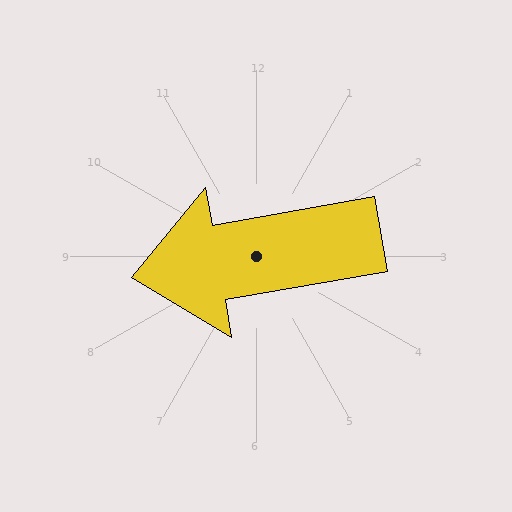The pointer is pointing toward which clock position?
Roughly 9 o'clock.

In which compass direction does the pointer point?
West.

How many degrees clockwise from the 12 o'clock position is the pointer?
Approximately 260 degrees.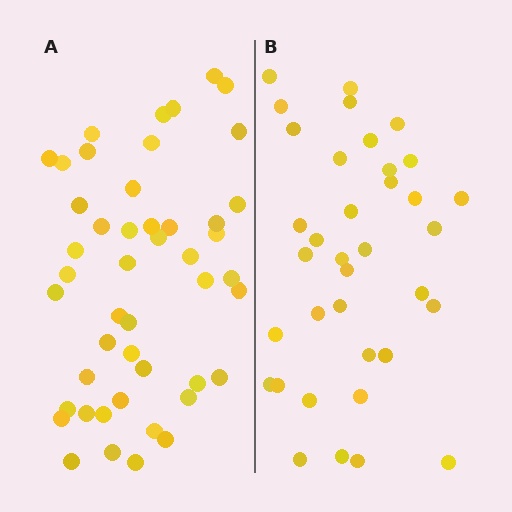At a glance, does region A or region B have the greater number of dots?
Region A (the left region) has more dots.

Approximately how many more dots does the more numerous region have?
Region A has roughly 12 or so more dots than region B.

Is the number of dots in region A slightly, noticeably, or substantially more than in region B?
Region A has noticeably more, but not dramatically so. The ratio is roughly 1.3 to 1.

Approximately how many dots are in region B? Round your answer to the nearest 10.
About 40 dots. (The exact count is 36, which rounds to 40.)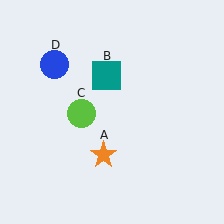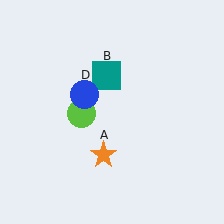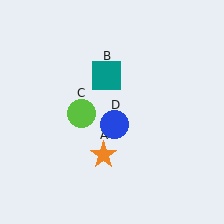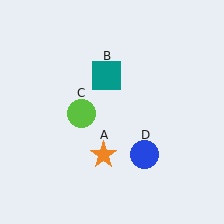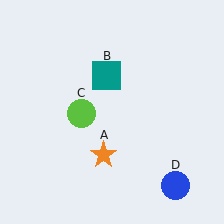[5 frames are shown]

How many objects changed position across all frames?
1 object changed position: blue circle (object D).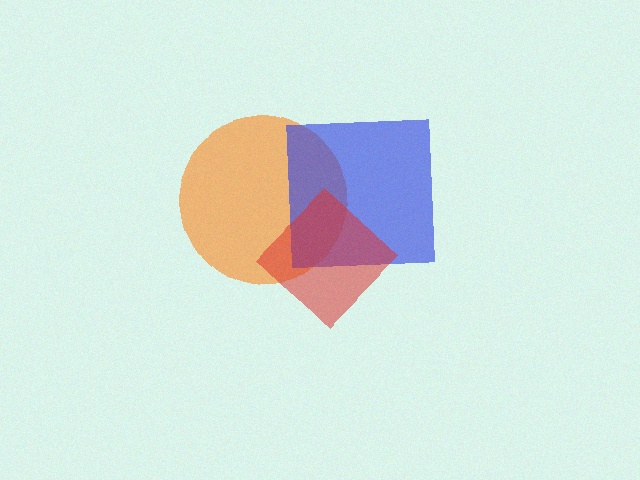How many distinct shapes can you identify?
There are 3 distinct shapes: an orange circle, a blue square, a red diamond.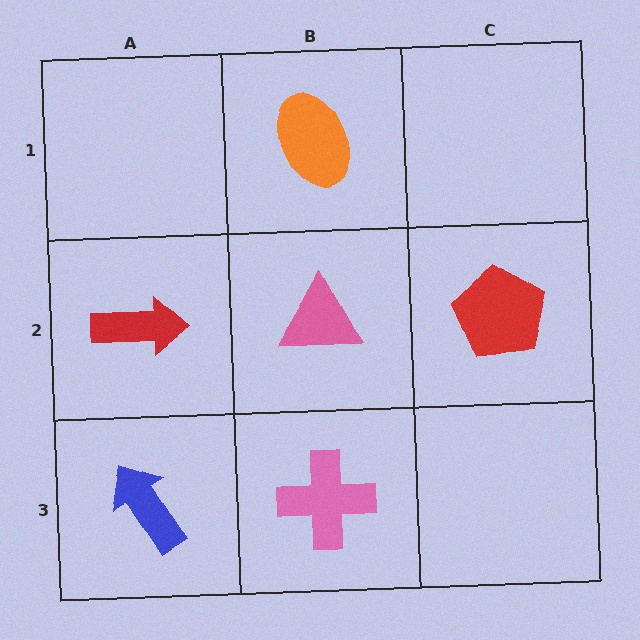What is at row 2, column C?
A red pentagon.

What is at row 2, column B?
A pink triangle.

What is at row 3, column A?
A blue arrow.